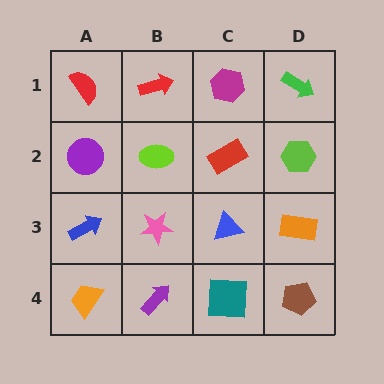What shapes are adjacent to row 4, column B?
A pink star (row 3, column B), an orange trapezoid (row 4, column A), a teal square (row 4, column C).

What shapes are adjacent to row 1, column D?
A lime hexagon (row 2, column D), a magenta hexagon (row 1, column C).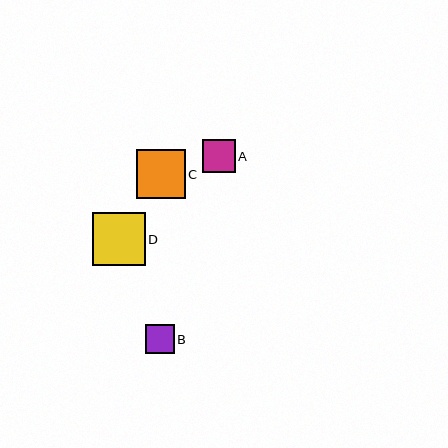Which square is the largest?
Square D is the largest with a size of approximately 52 pixels.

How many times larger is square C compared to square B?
Square C is approximately 1.7 times the size of square B.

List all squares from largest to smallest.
From largest to smallest: D, C, A, B.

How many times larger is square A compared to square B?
Square A is approximately 1.1 times the size of square B.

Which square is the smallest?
Square B is the smallest with a size of approximately 29 pixels.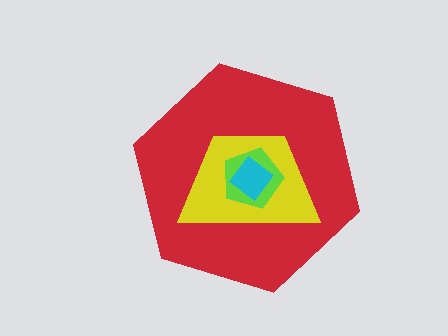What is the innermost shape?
The cyan diamond.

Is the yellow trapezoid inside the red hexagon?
Yes.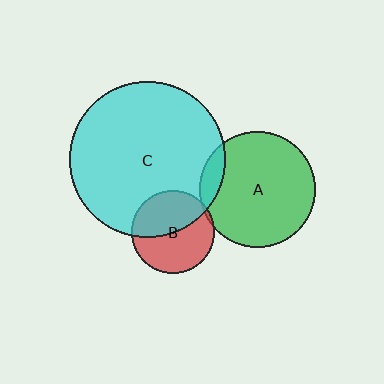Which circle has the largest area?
Circle C (cyan).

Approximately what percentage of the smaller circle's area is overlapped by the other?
Approximately 45%.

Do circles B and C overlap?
Yes.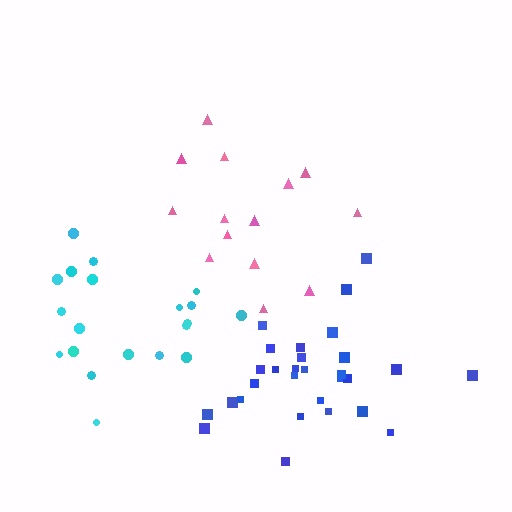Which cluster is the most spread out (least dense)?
Pink.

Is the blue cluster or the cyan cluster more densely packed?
Blue.